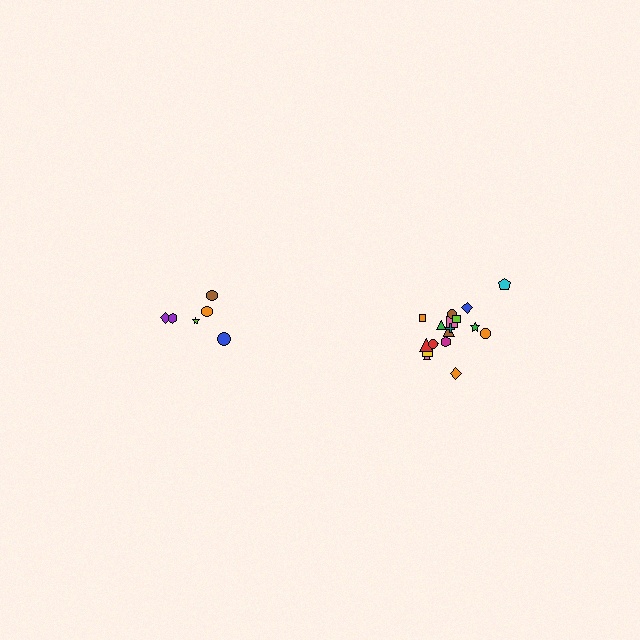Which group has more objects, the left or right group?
The right group.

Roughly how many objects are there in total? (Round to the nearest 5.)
Roughly 25 objects in total.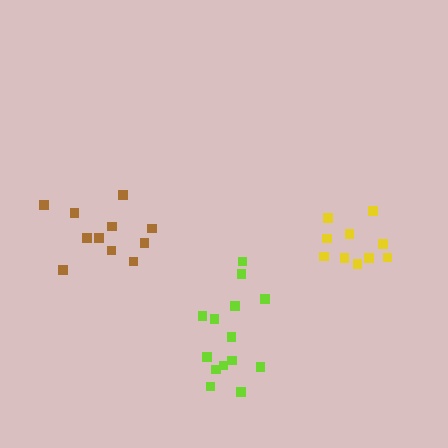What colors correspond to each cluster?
The clusters are colored: lime, brown, yellow.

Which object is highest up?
The brown cluster is topmost.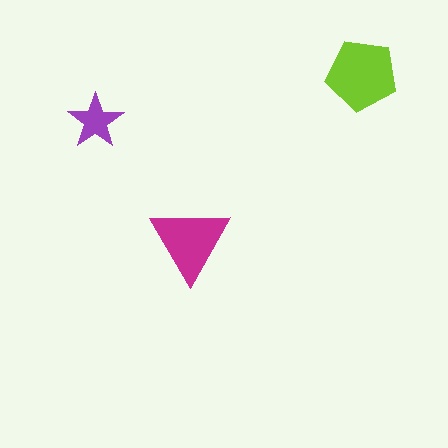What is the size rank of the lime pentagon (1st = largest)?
1st.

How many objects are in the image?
There are 3 objects in the image.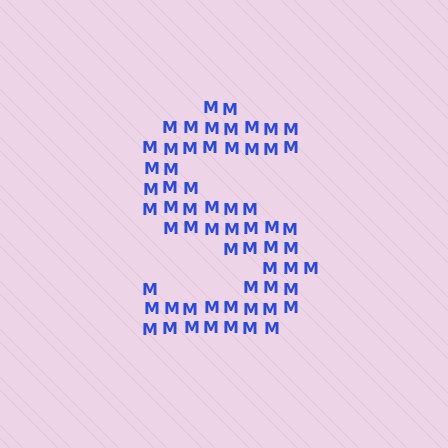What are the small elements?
The small elements are letter M's.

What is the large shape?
The large shape is the letter S.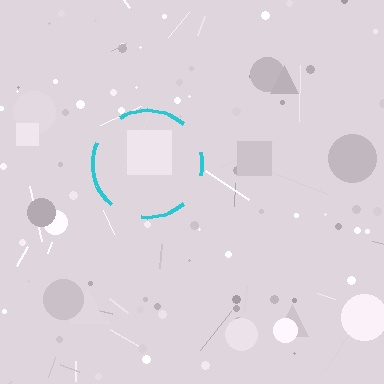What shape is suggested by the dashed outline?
The dashed outline suggests a circle.